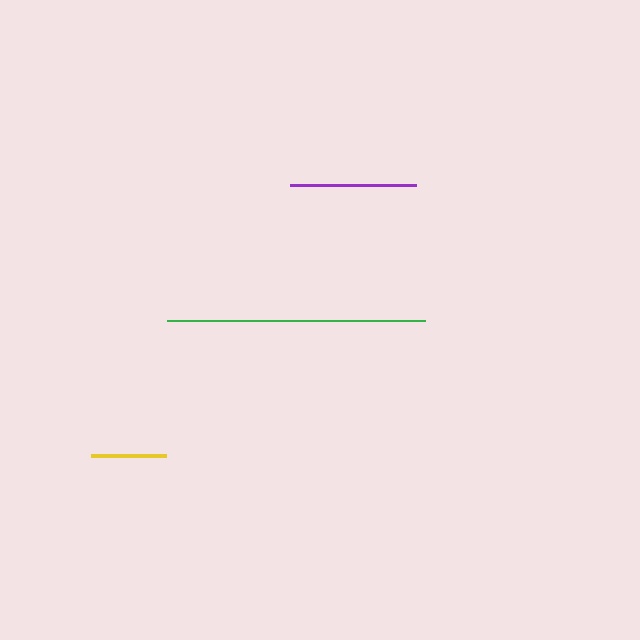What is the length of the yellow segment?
The yellow segment is approximately 75 pixels long.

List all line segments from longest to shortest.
From longest to shortest: green, purple, yellow.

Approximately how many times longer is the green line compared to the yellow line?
The green line is approximately 3.5 times the length of the yellow line.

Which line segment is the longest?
The green line is the longest at approximately 259 pixels.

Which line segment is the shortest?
The yellow line is the shortest at approximately 75 pixels.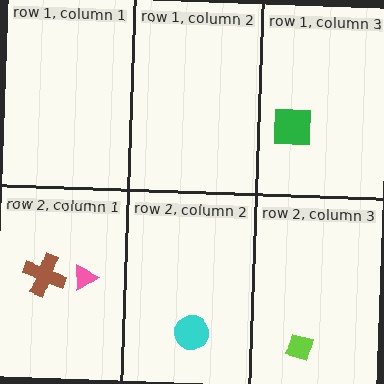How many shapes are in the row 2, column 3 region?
1.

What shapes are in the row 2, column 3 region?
The lime diamond.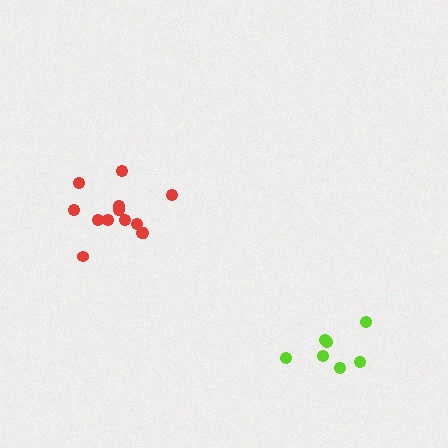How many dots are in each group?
Group 1: 13 dots, Group 2: 7 dots (20 total).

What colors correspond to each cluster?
The clusters are colored: red, lime.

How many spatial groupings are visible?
There are 2 spatial groupings.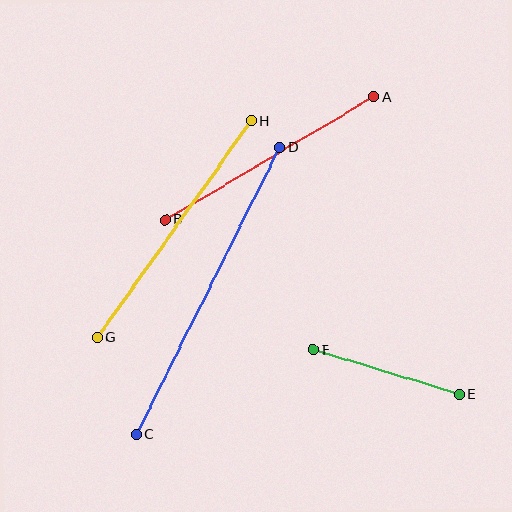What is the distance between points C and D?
The distance is approximately 321 pixels.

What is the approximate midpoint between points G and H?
The midpoint is at approximately (174, 229) pixels.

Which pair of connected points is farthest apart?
Points C and D are farthest apart.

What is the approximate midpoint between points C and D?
The midpoint is at approximately (208, 291) pixels.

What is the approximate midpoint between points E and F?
The midpoint is at approximately (387, 372) pixels.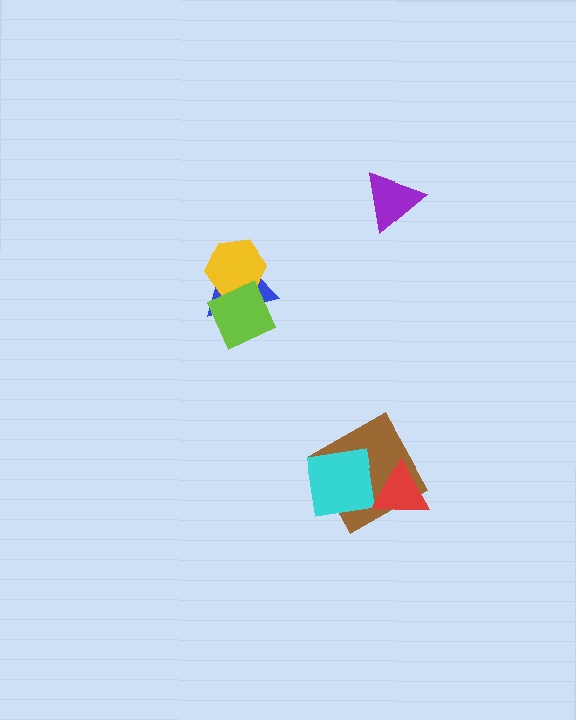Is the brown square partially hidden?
Yes, it is partially covered by another shape.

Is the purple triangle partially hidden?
No, no other shape covers it.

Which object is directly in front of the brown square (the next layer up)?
The cyan square is directly in front of the brown square.